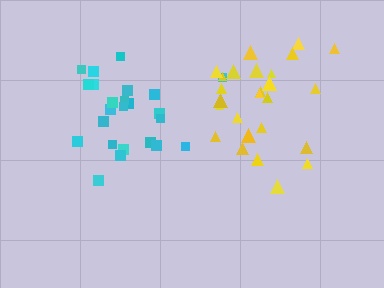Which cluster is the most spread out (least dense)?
Yellow.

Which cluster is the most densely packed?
Cyan.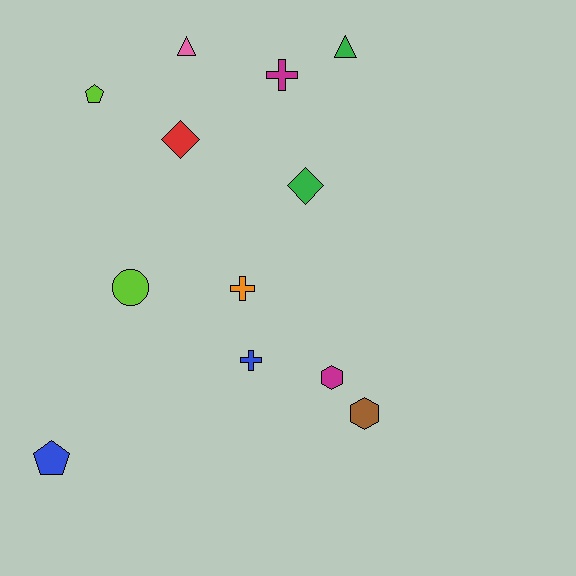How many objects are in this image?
There are 12 objects.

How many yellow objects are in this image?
There are no yellow objects.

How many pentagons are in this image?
There are 2 pentagons.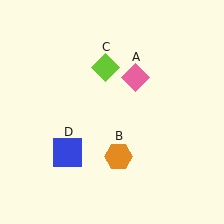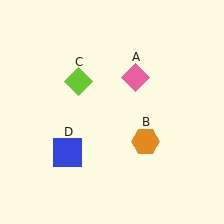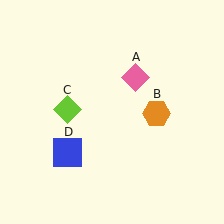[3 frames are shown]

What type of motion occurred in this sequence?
The orange hexagon (object B), lime diamond (object C) rotated counterclockwise around the center of the scene.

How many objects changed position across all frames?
2 objects changed position: orange hexagon (object B), lime diamond (object C).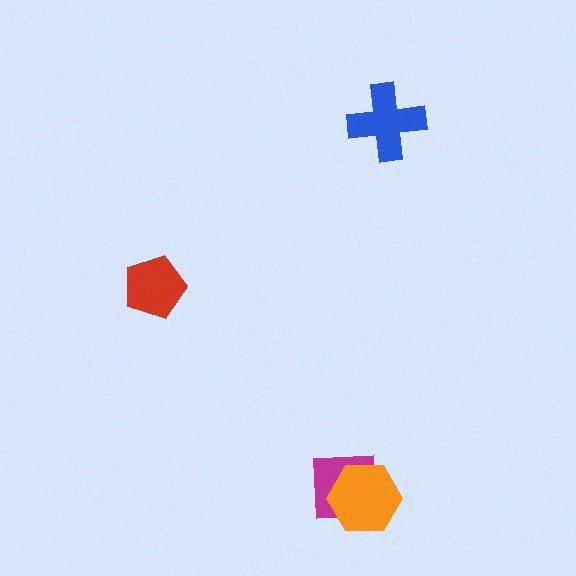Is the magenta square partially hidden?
Yes, it is partially covered by another shape.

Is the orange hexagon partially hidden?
No, no other shape covers it.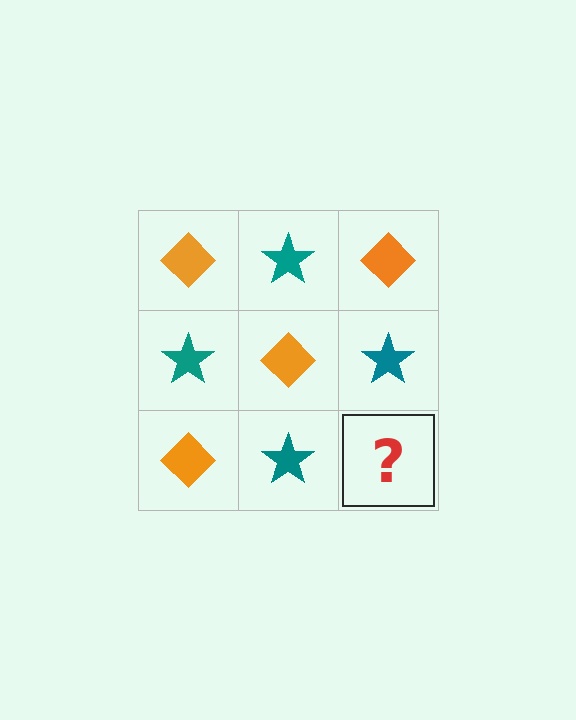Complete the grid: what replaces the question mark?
The question mark should be replaced with an orange diamond.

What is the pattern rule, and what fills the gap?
The rule is that it alternates orange diamond and teal star in a checkerboard pattern. The gap should be filled with an orange diamond.